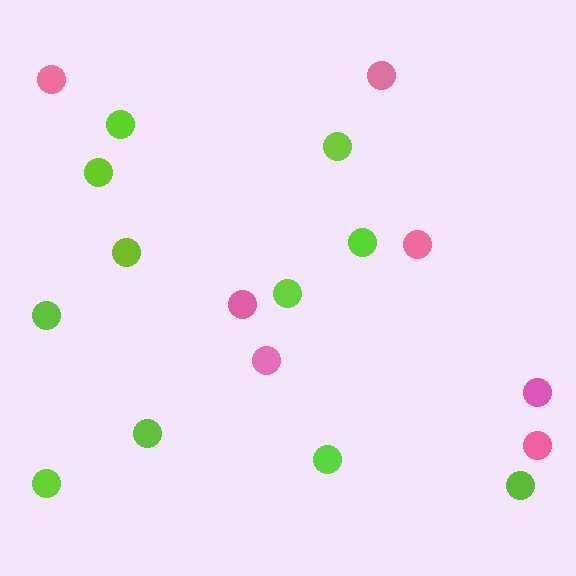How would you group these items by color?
There are 2 groups: one group of lime circles (11) and one group of pink circles (7).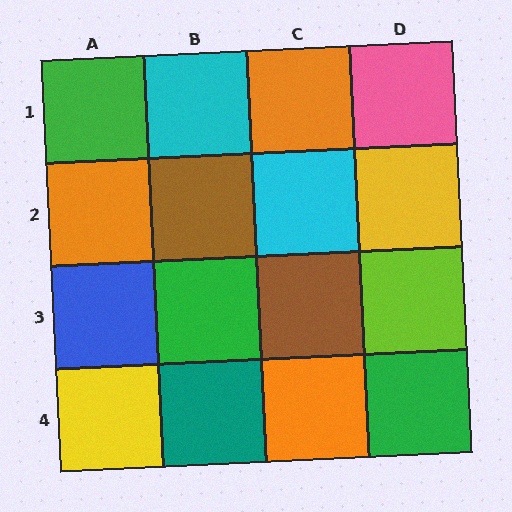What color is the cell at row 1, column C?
Orange.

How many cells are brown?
2 cells are brown.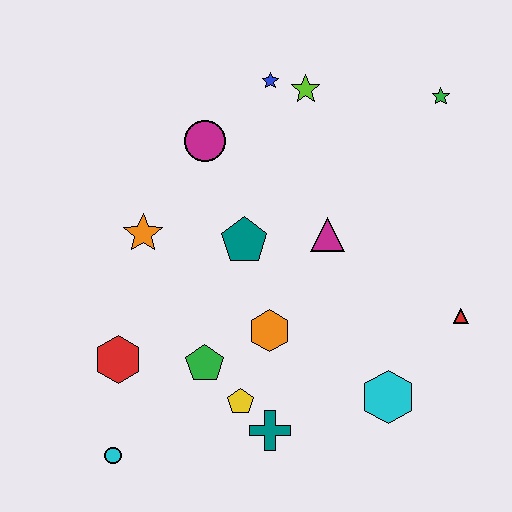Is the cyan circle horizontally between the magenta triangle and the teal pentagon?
No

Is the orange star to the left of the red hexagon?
No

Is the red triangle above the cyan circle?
Yes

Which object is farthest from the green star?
The cyan circle is farthest from the green star.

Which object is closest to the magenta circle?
The blue star is closest to the magenta circle.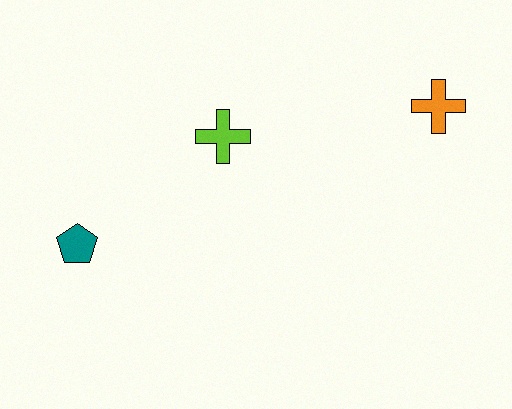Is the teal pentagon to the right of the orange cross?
No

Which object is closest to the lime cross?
The teal pentagon is closest to the lime cross.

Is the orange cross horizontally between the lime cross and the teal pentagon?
No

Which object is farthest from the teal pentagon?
The orange cross is farthest from the teal pentagon.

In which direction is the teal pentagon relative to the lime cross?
The teal pentagon is to the left of the lime cross.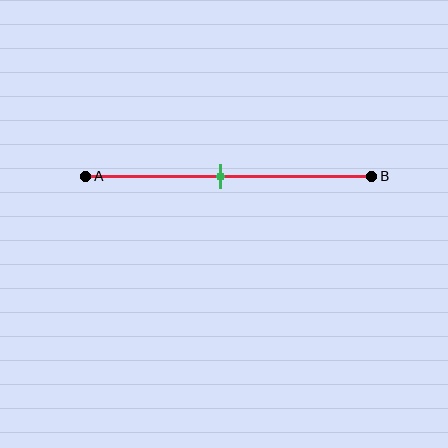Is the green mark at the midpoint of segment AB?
Yes, the mark is approximately at the midpoint.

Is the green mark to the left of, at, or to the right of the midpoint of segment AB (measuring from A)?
The green mark is approximately at the midpoint of segment AB.